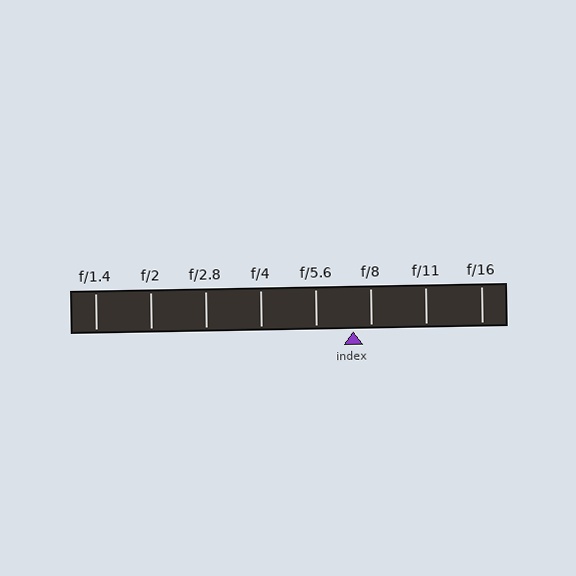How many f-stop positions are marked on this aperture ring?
There are 8 f-stop positions marked.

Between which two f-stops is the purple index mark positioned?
The index mark is between f/5.6 and f/8.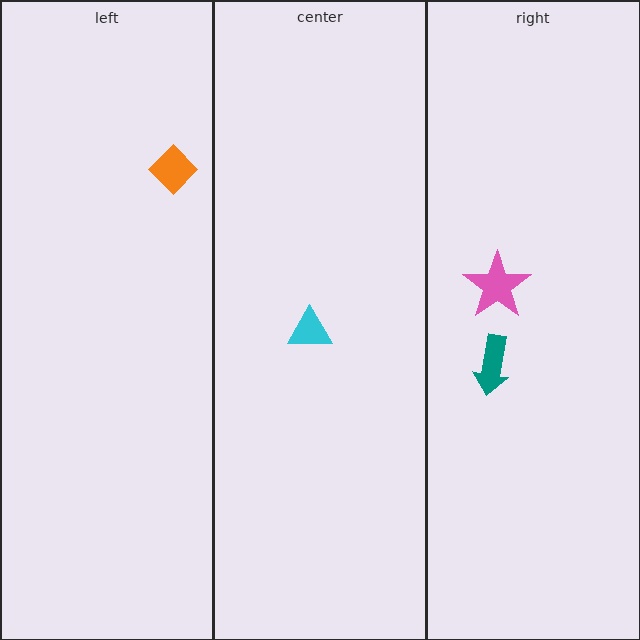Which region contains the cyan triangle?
The center region.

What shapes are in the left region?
The orange diamond.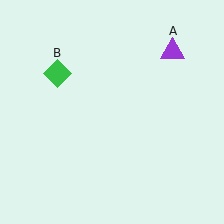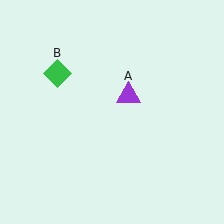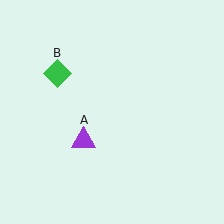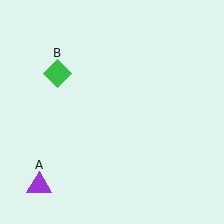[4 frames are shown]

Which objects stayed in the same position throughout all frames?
Green diamond (object B) remained stationary.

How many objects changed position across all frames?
1 object changed position: purple triangle (object A).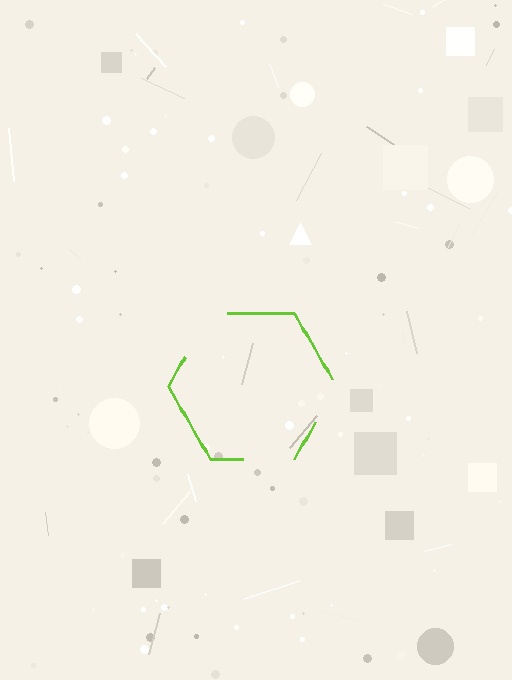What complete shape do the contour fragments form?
The contour fragments form a hexagon.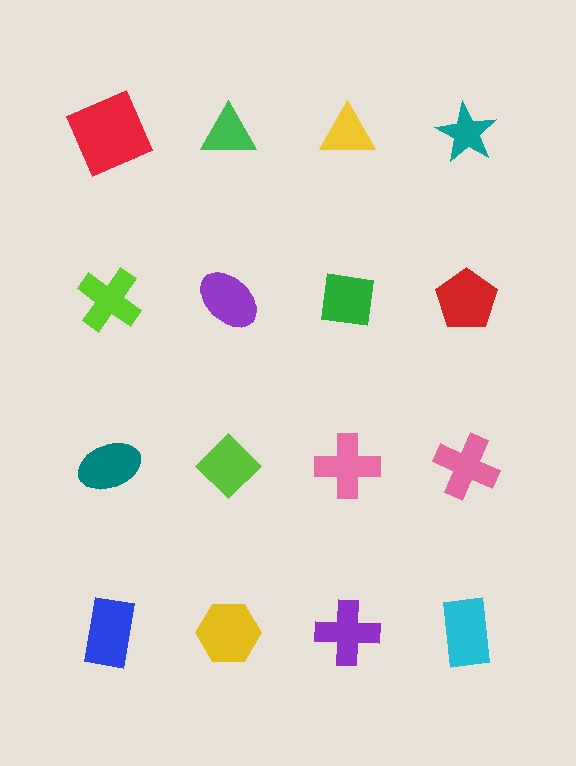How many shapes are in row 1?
4 shapes.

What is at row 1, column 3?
A yellow triangle.